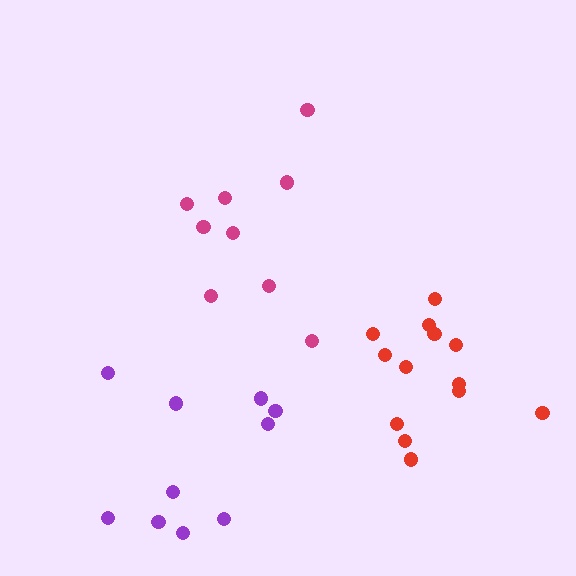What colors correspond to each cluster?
The clusters are colored: red, magenta, purple.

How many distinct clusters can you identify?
There are 3 distinct clusters.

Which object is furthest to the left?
The purple cluster is leftmost.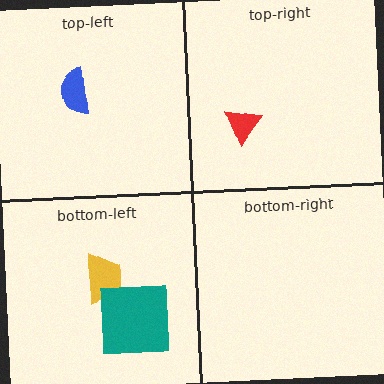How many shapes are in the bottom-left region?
2.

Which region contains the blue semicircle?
The top-left region.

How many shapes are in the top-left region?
1.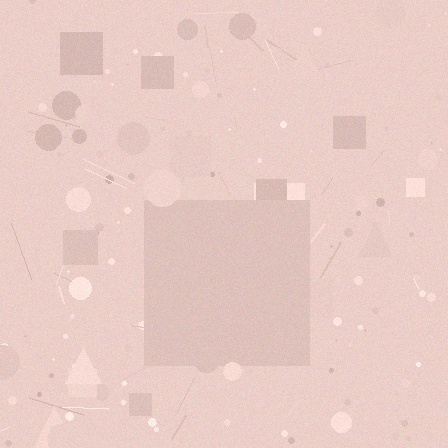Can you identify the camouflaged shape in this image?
The camouflaged shape is a square.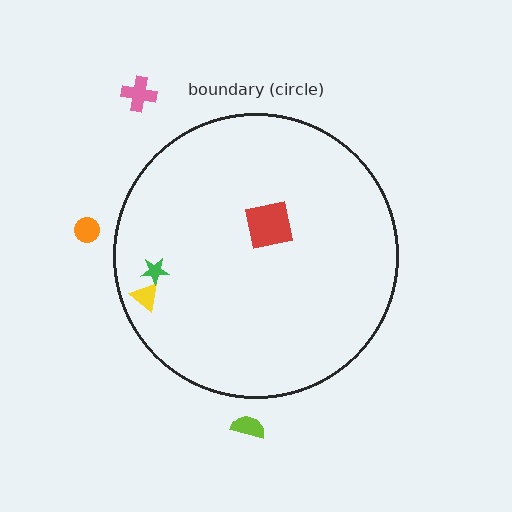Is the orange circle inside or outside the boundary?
Outside.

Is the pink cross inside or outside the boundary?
Outside.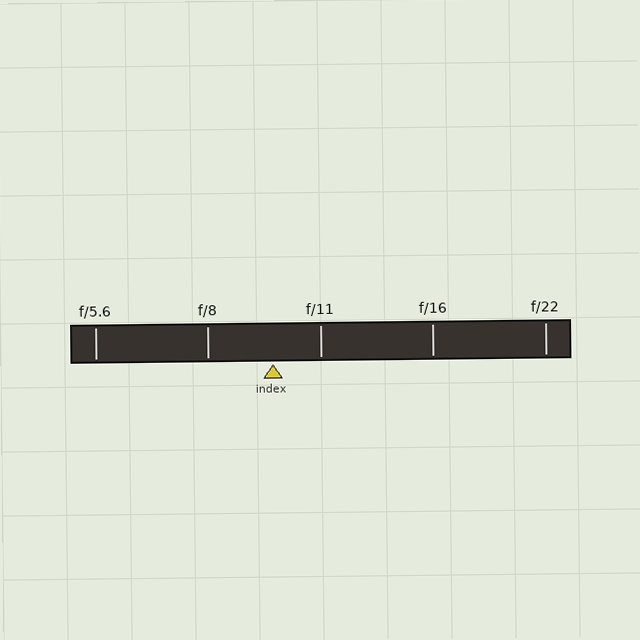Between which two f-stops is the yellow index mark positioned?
The index mark is between f/8 and f/11.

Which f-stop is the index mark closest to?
The index mark is closest to f/11.